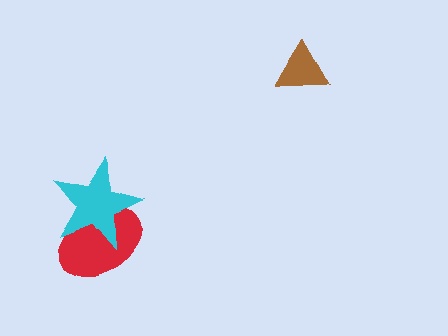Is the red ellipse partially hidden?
Yes, it is partially covered by another shape.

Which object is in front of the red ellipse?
The cyan star is in front of the red ellipse.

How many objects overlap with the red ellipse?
1 object overlaps with the red ellipse.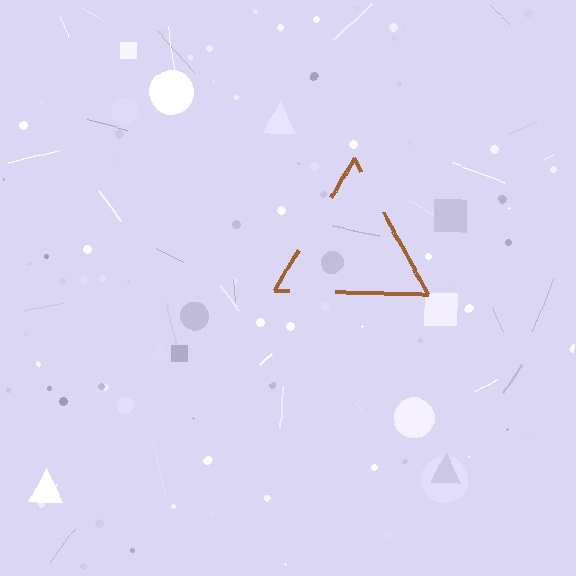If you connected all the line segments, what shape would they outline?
They would outline a triangle.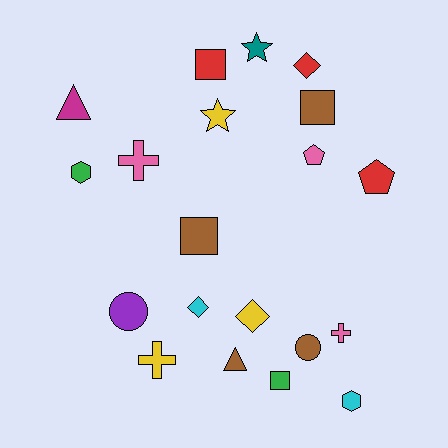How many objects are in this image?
There are 20 objects.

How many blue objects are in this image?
There are no blue objects.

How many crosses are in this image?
There are 3 crosses.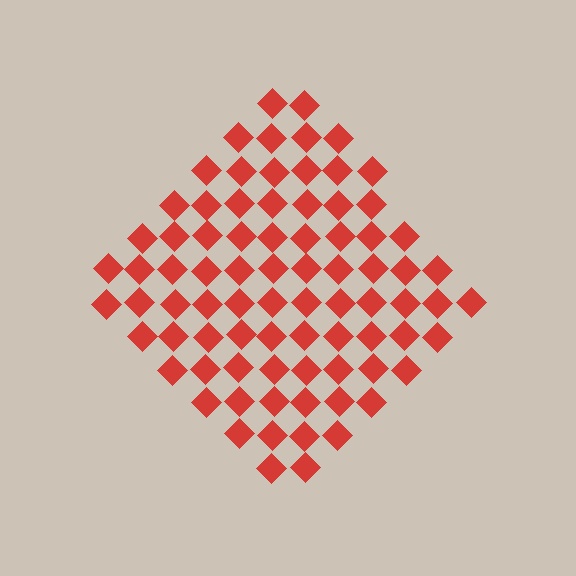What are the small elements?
The small elements are diamonds.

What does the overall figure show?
The overall figure shows a diamond.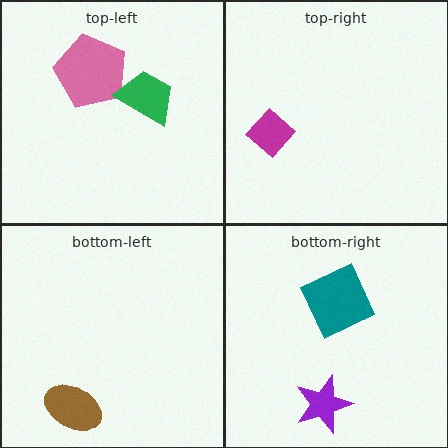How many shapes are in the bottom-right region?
2.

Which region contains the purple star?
The bottom-right region.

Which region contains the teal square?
The bottom-right region.